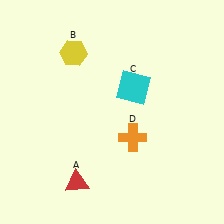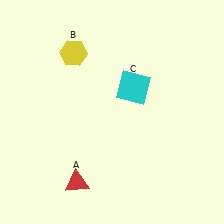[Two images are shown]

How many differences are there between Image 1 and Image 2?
There is 1 difference between the two images.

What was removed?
The orange cross (D) was removed in Image 2.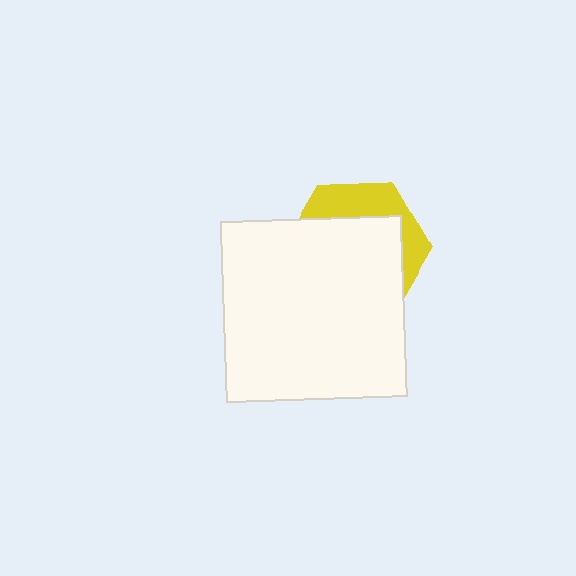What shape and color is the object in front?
The object in front is a white square.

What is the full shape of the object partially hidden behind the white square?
The partially hidden object is a yellow hexagon.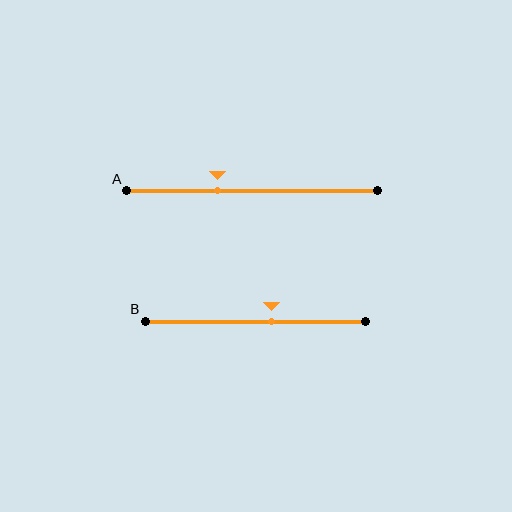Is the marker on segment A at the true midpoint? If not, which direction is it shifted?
No, the marker on segment A is shifted to the left by about 14% of the segment length.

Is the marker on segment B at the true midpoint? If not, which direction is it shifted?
No, the marker on segment B is shifted to the right by about 7% of the segment length.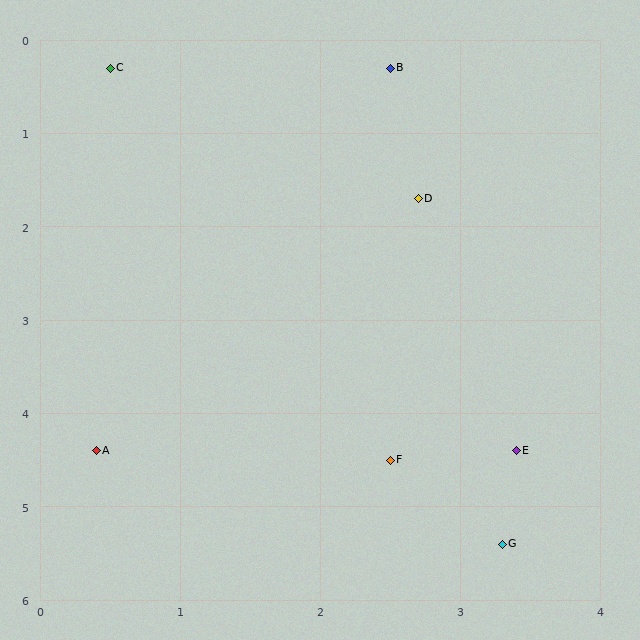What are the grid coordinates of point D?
Point D is at approximately (2.7, 1.7).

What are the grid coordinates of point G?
Point G is at approximately (3.3, 5.4).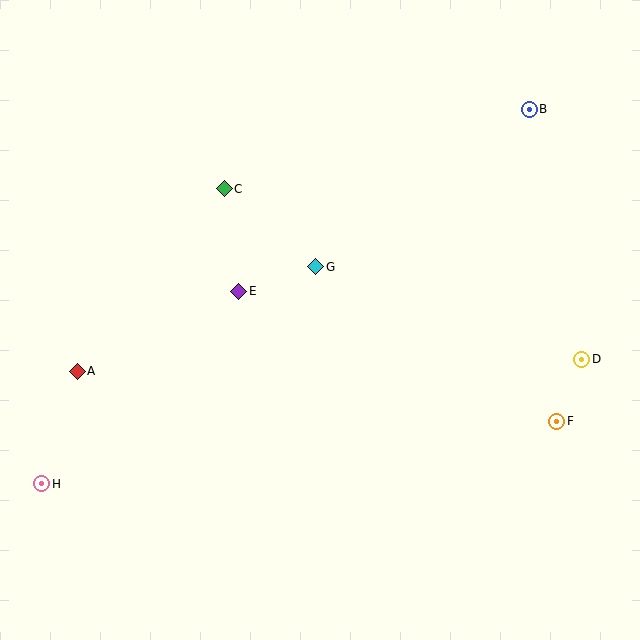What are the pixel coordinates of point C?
Point C is at (224, 189).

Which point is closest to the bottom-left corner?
Point H is closest to the bottom-left corner.